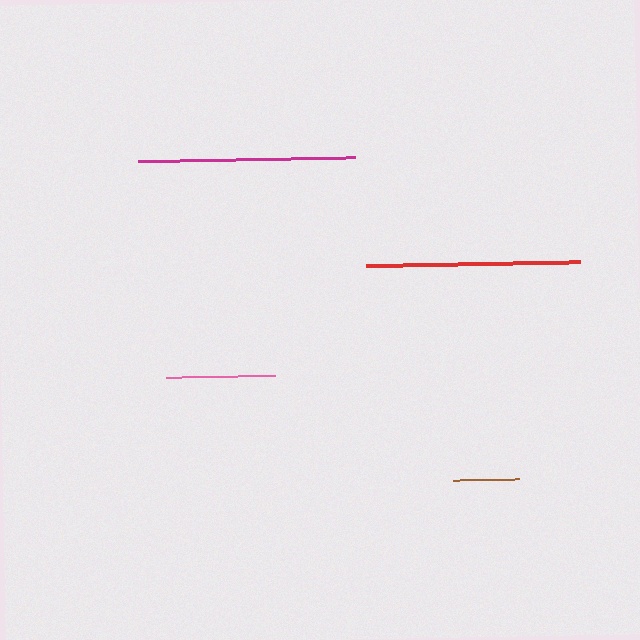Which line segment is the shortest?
The brown line is the shortest at approximately 66 pixels.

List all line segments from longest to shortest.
From longest to shortest: magenta, red, pink, brown.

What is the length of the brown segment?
The brown segment is approximately 66 pixels long.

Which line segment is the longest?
The magenta line is the longest at approximately 217 pixels.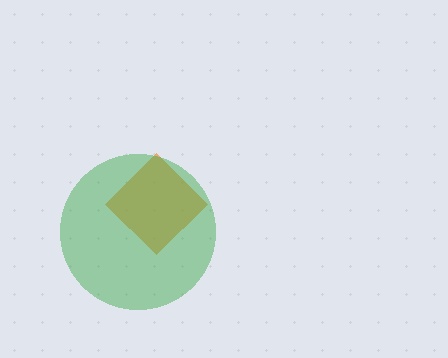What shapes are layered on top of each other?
The layered shapes are: an orange diamond, a green circle.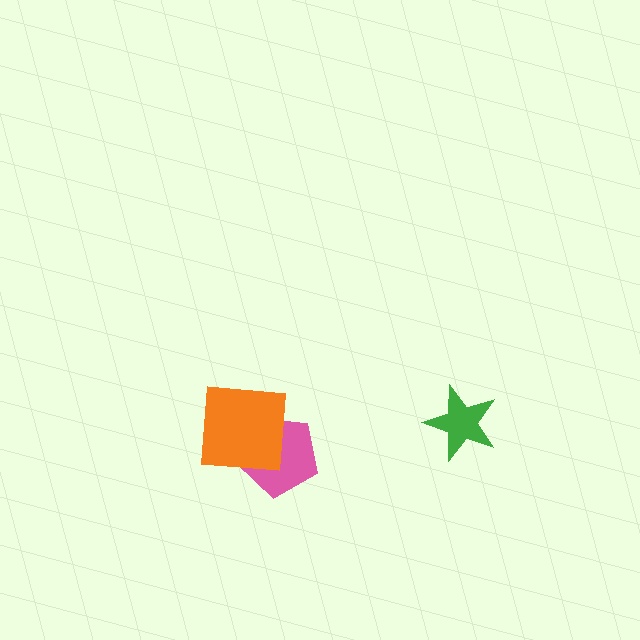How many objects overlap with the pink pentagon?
1 object overlaps with the pink pentagon.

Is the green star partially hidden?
No, no other shape covers it.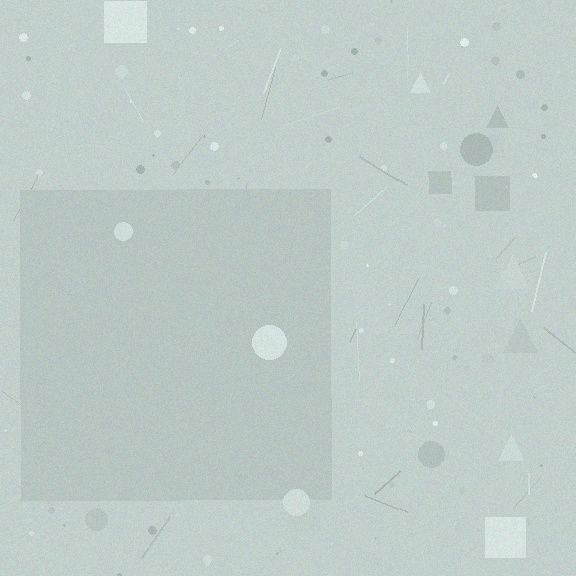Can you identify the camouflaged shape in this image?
The camouflaged shape is a square.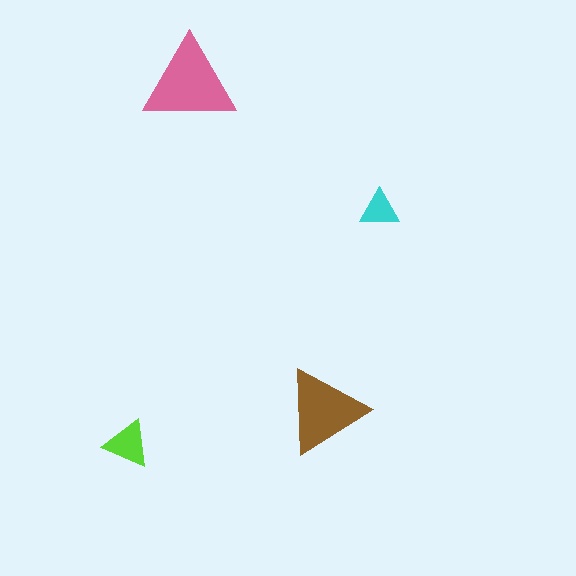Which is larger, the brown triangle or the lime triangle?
The brown one.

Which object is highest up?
The pink triangle is topmost.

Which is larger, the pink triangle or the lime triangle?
The pink one.